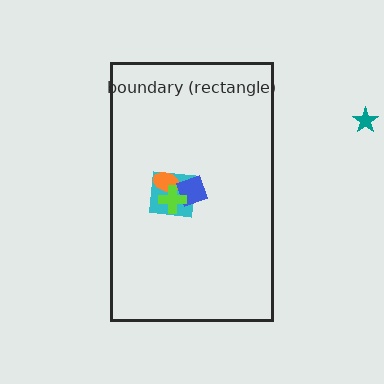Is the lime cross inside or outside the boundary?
Inside.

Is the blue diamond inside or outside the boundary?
Inside.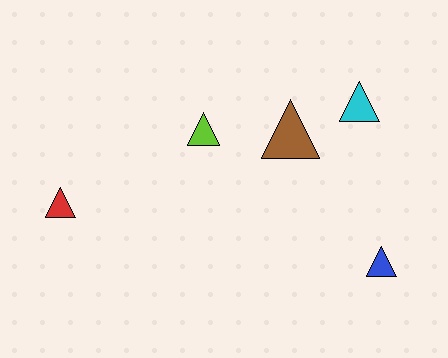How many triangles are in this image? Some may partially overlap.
There are 5 triangles.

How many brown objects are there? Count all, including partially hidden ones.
There is 1 brown object.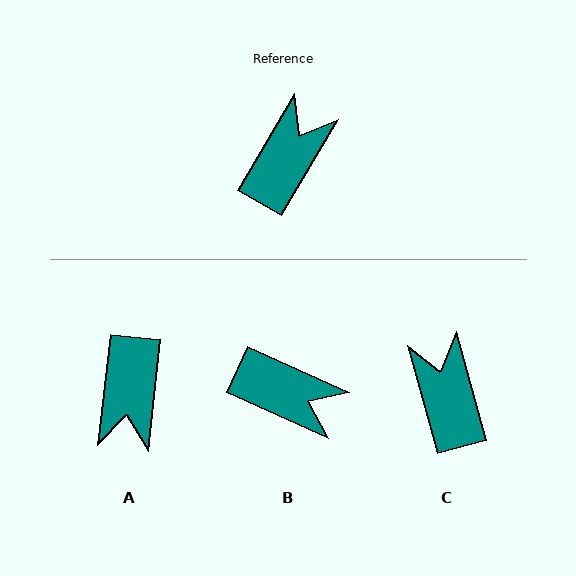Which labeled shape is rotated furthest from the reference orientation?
A, about 156 degrees away.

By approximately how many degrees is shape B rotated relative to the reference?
Approximately 84 degrees clockwise.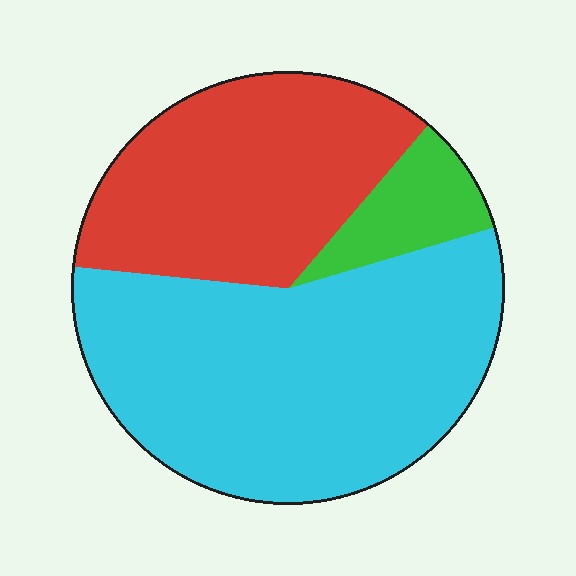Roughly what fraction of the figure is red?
Red takes up between a third and a half of the figure.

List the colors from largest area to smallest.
From largest to smallest: cyan, red, green.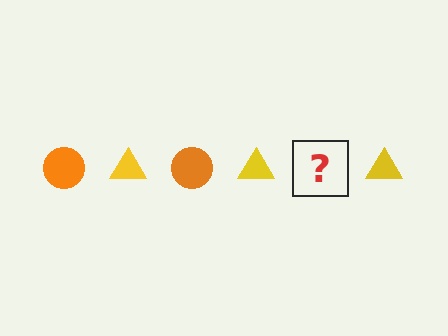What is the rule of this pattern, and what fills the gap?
The rule is that the pattern alternates between orange circle and yellow triangle. The gap should be filled with an orange circle.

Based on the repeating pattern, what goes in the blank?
The blank should be an orange circle.